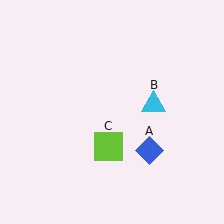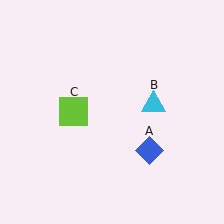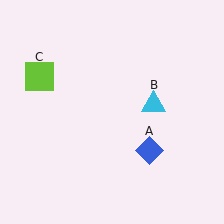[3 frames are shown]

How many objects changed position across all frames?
1 object changed position: lime square (object C).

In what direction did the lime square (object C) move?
The lime square (object C) moved up and to the left.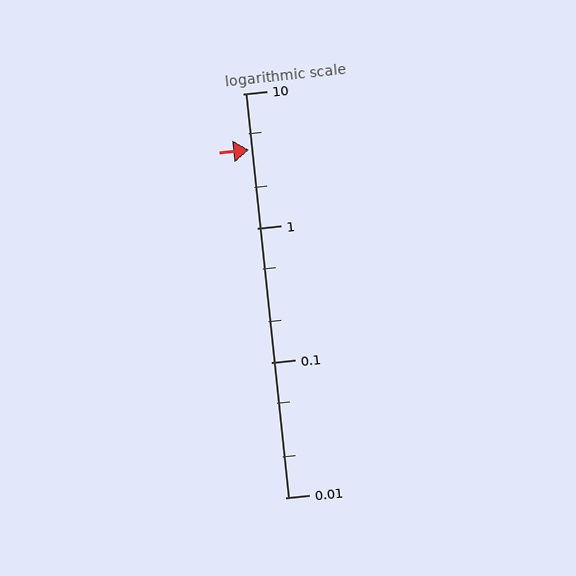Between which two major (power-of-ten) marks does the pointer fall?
The pointer is between 1 and 10.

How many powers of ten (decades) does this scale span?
The scale spans 3 decades, from 0.01 to 10.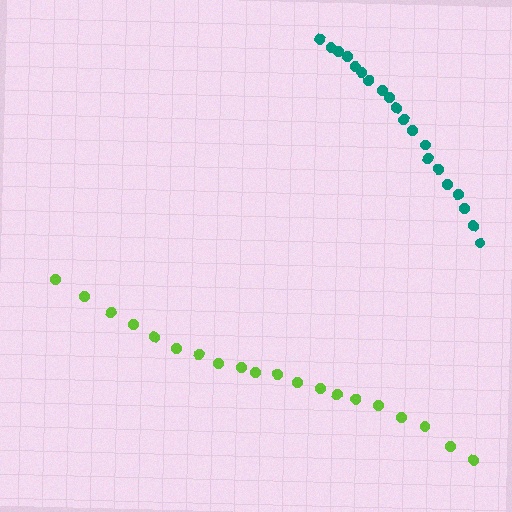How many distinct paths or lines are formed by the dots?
There are 2 distinct paths.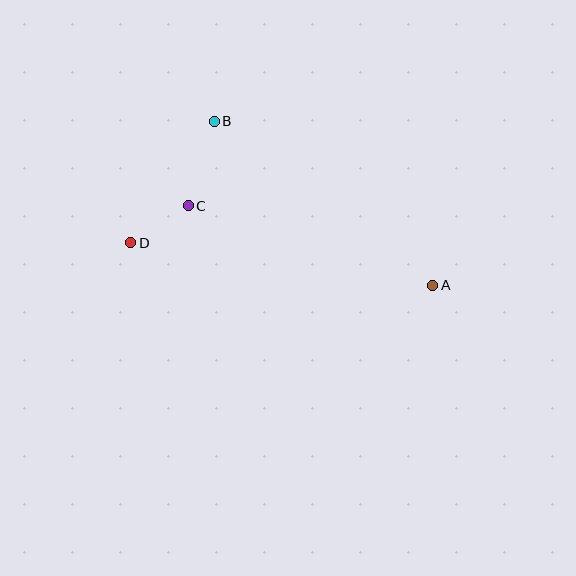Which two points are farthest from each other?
Points A and D are farthest from each other.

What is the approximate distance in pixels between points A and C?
The distance between A and C is approximately 257 pixels.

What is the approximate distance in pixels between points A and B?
The distance between A and B is approximately 273 pixels.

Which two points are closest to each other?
Points C and D are closest to each other.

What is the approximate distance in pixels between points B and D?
The distance between B and D is approximately 148 pixels.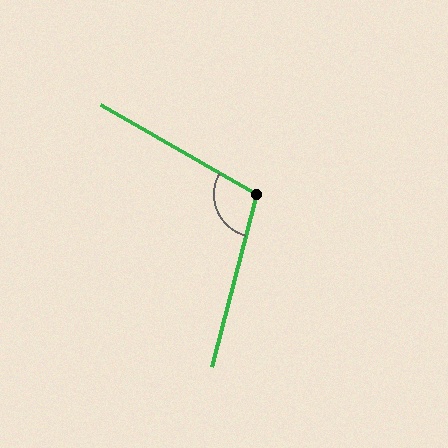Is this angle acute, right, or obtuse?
It is obtuse.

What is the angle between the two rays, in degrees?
Approximately 106 degrees.